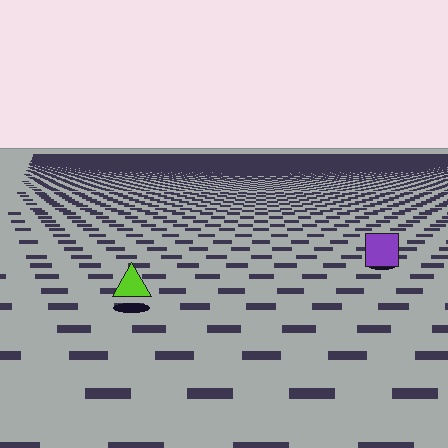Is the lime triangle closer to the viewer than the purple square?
Yes. The lime triangle is closer — you can tell from the texture gradient: the ground texture is coarser near it.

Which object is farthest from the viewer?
The purple square is farthest from the viewer. It appears smaller and the ground texture around it is denser.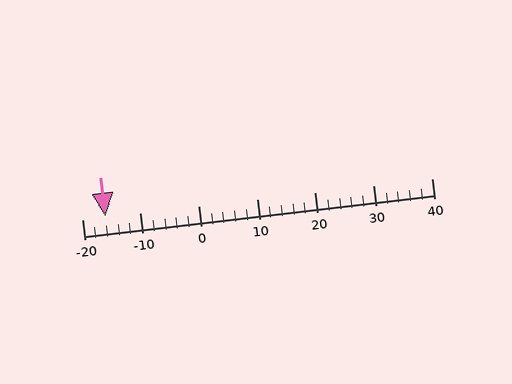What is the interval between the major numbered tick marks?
The major tick marks are spaced 10 units apart.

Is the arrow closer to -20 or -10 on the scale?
The arrow is closer to -20.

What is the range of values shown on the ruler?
The ruler shows values from -20 to 40.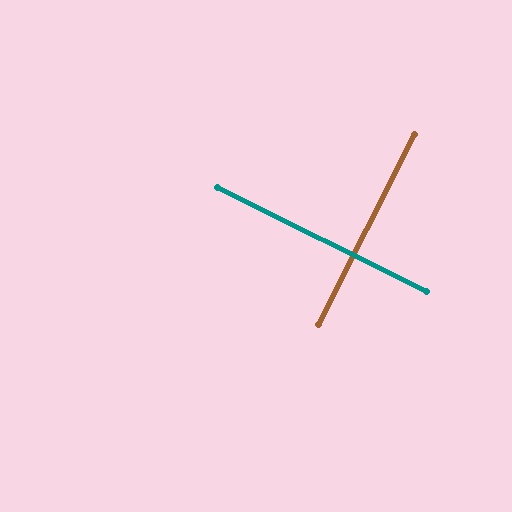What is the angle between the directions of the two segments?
Approximately 90 degrees.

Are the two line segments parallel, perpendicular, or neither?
Perpendicular — they meet at approximately 90°.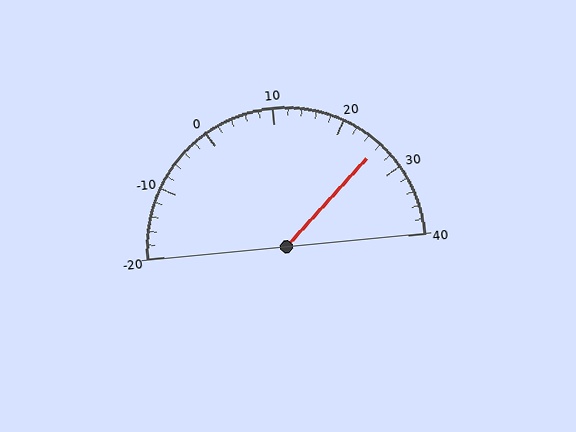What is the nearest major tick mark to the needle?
The nearest major tick mark is 30.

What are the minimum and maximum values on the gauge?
The gauge ranges from -20 to 40.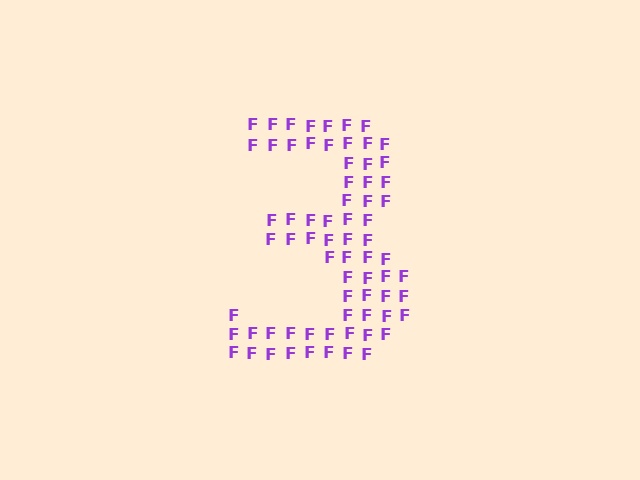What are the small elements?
The small elements are letter F's.